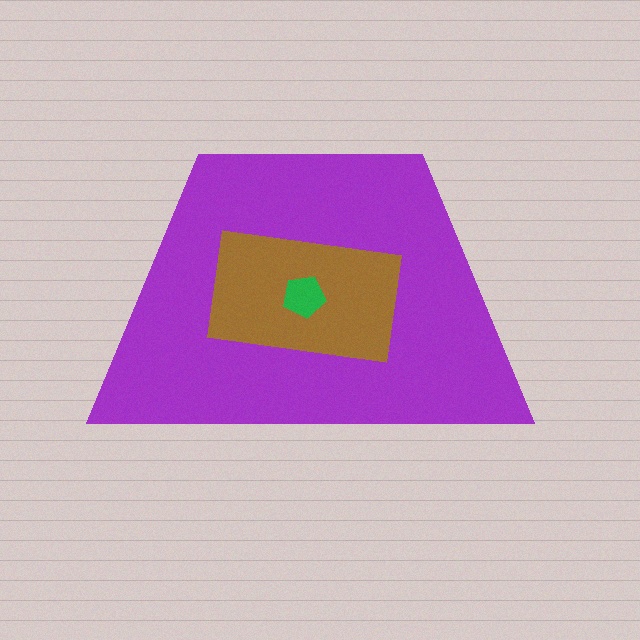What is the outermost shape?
The purple trapezoid.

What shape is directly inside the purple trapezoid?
The brown rectangle.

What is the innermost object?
The green pentagon.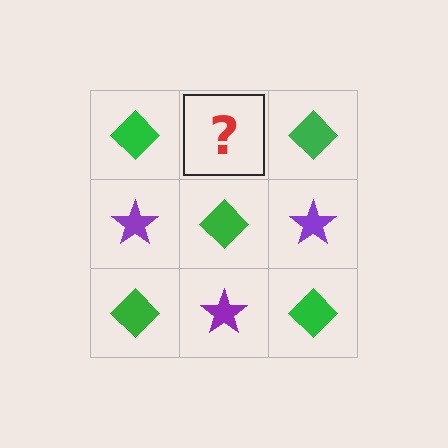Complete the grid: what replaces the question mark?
The question mark should be replaced with a purple star.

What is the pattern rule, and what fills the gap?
The rule is that it alternates green diamond and purple star in a checkerboard pattern. The gap should be filled with a purple star.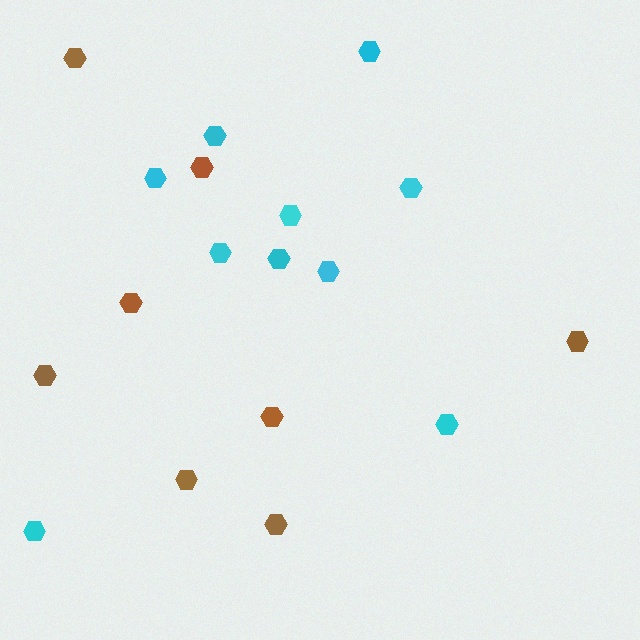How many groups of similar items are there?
There are 2 groups: one group of cyan hexagons (10) and one group of brown hexagons (8).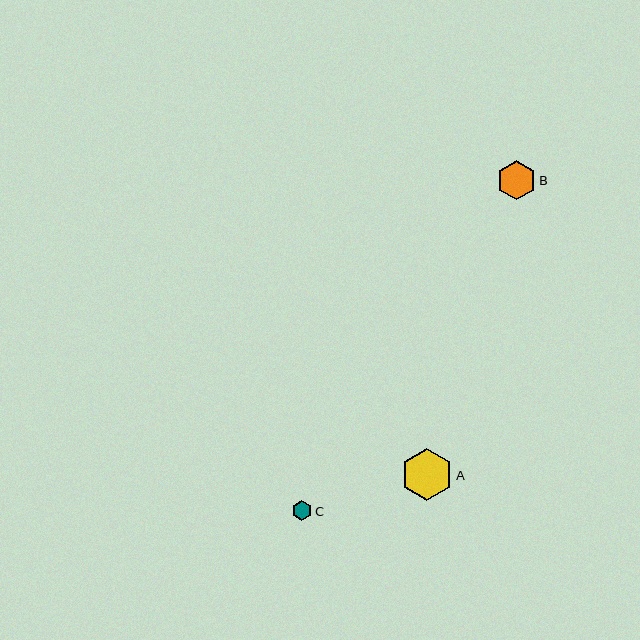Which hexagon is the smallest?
Hexagon C is the smallest with a size of approximately 20 pixels.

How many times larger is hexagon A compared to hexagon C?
Hexagon A is approximately 2.6 times the size of hexagon C.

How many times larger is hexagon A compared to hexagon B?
Hexagon A is approximately 1.3 times the size of hexagon B.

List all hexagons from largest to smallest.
From largest to smallest: A, B, C.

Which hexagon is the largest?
Hexagon A is the largest with a size of approximately 52 pixels.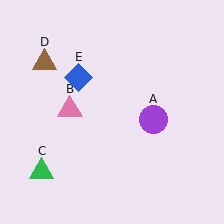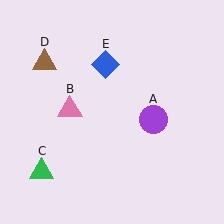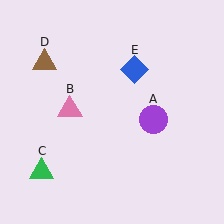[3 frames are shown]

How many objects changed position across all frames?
1 object changed position: blue diamond (object E).